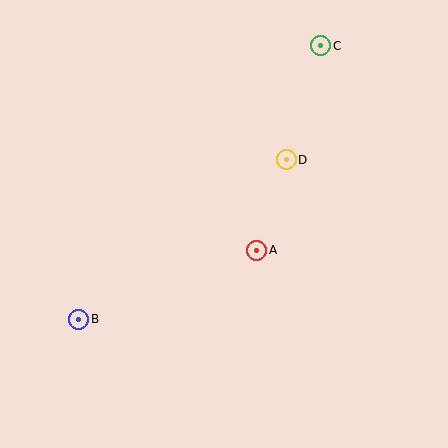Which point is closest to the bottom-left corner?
Point B is closest to the bottom-left corner.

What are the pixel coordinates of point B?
Point B is at (79, 319).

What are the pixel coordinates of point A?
Point A is at (257, 250).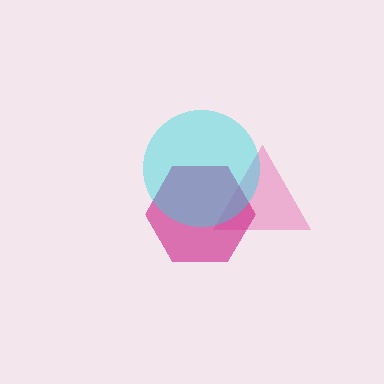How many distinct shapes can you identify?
There are 3 distinct shapes: a pink triangle, a magenta hexagon, a cyan circle.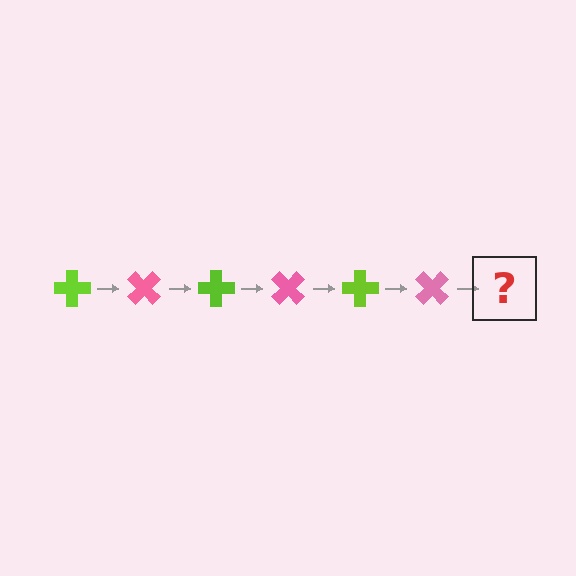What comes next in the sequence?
The next element should be a lime cross, rotated 270 degrees from the start.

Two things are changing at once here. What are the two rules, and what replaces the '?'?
The two rules are that it rotates 45 degrees each step and the color cycles through lime and pink. The '?' should be a lime cross, rotated 270 degrees from the start.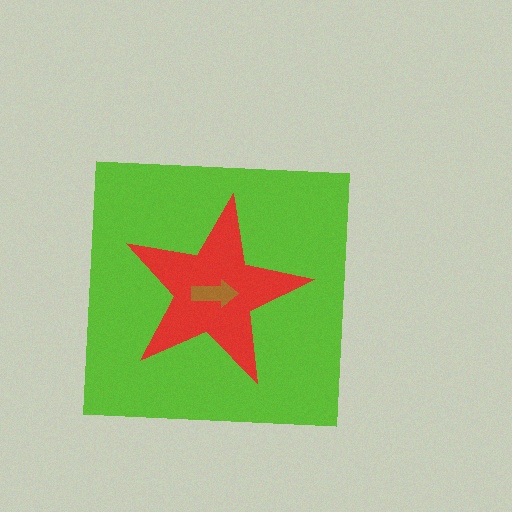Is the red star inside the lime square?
Yes.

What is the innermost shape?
The brown arrow.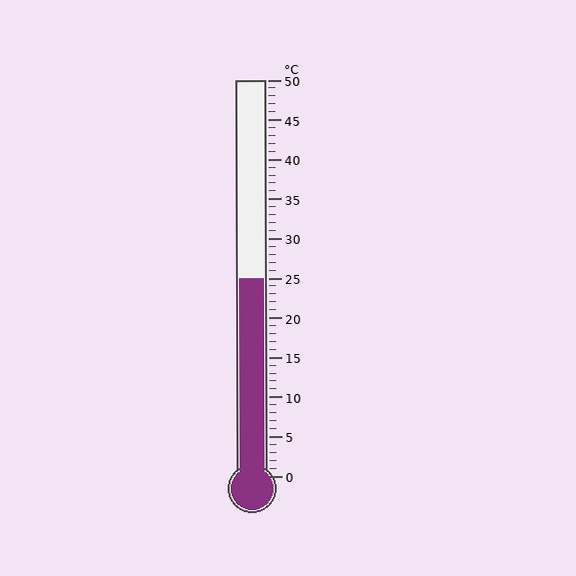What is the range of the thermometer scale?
The thermometer scale ranges from 0°C to 50°C.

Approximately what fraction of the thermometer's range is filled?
The thermometer is filled to approximately 50% of its range.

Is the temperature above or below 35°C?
The temperature is below 35°C.